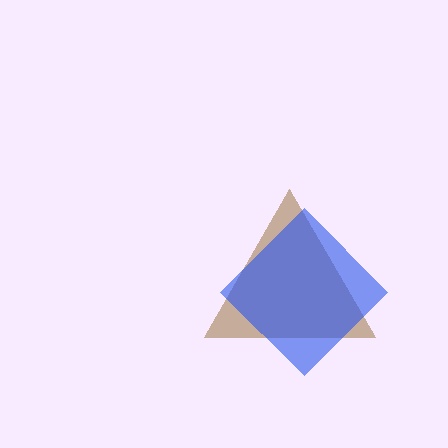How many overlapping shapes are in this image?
There are 2 overlapping shapes in the image.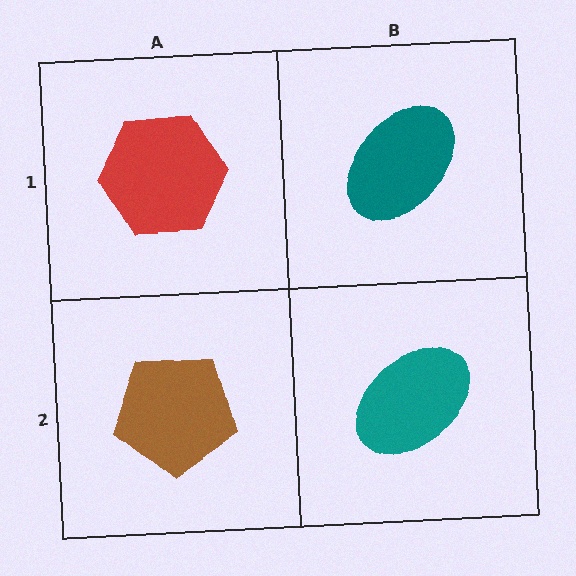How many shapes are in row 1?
2 shapes.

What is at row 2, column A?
A brown pentagon.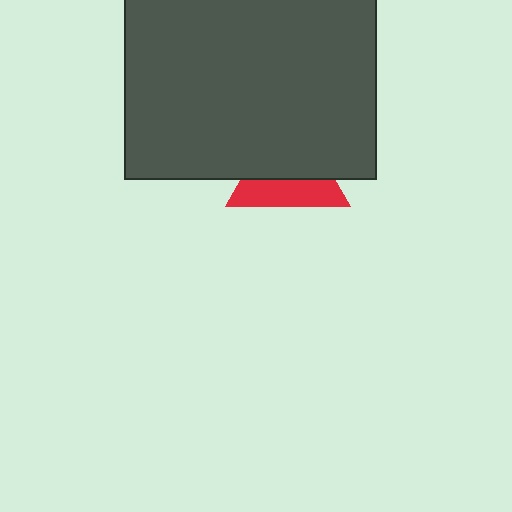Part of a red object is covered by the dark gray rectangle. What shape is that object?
It is a triangle.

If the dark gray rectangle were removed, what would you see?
You would see the complete red triangle.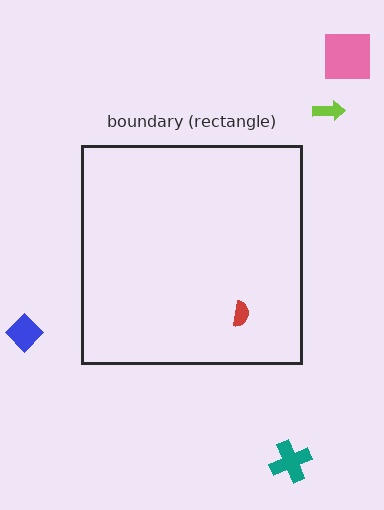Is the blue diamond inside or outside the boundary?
Outside.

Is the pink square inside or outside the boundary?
Outside.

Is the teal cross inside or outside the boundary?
Outside.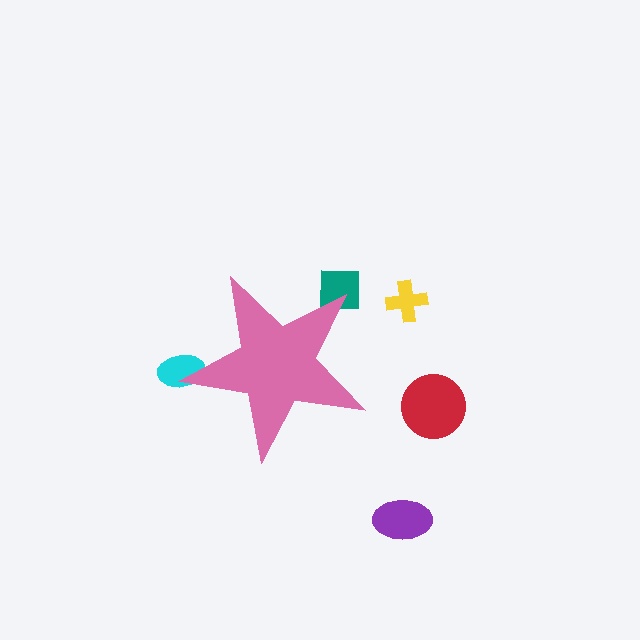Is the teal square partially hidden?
Yes, the teal square is partially hidden behind the pink star.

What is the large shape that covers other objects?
A pink star.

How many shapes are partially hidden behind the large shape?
2 shapes are partially hidden.